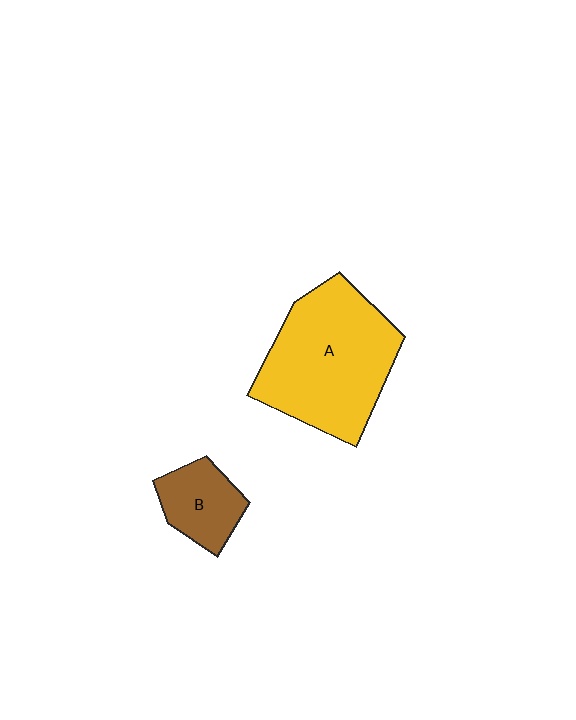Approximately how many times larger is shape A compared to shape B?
Approximately 2.8 times.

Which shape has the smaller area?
Shape B (brown).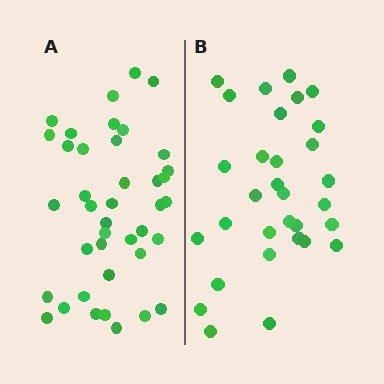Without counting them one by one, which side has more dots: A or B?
Region A (the left region) has more dots.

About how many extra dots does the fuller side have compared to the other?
Region A has roughly 8 or so more dots than region B.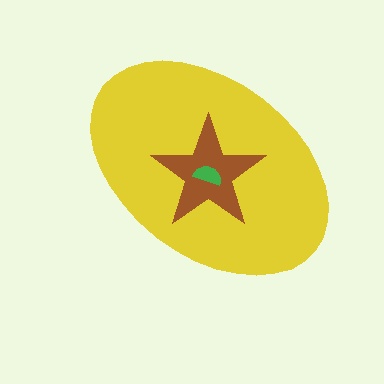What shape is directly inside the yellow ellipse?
The brown star.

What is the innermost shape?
The green semicircle.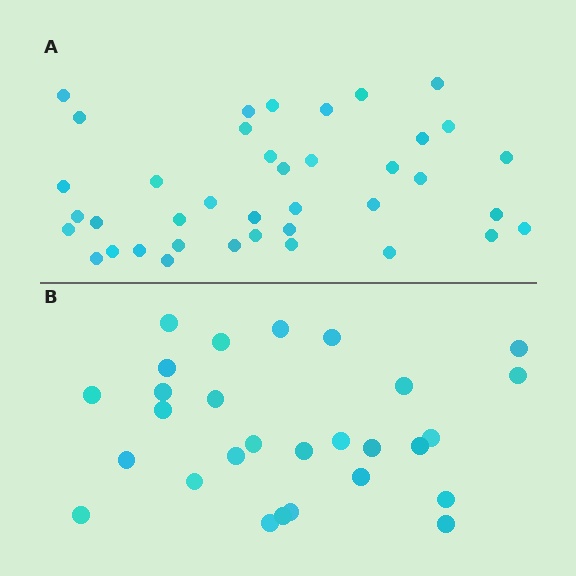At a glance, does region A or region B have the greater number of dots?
Region A (the top region) has more dots.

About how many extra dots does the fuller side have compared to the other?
Region A has roughly 12 or so more dots than region B.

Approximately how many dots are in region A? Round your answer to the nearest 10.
About 40 dots. (The exact count is 39, which rounds to 40.)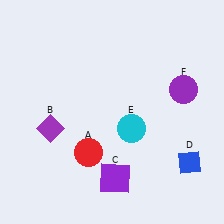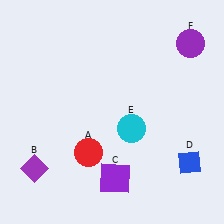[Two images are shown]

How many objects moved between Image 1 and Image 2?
2 objects moved between the two images.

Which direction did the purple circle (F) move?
The purple circle (F) moved up.